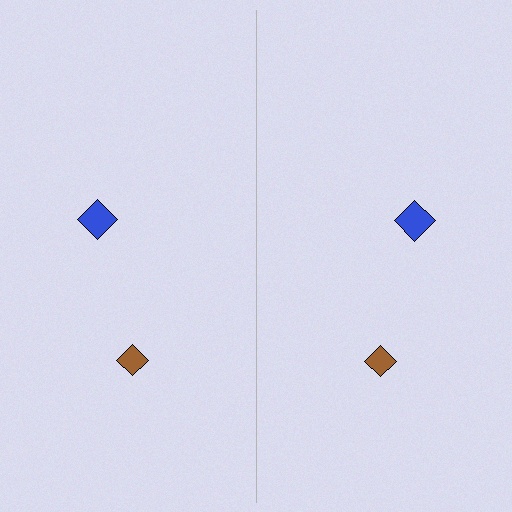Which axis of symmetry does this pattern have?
The pattern has a vertical axis of symmetry running through the center of the image.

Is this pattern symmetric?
Yes, this pattern has bilateral (reflection) symmetry.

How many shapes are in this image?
There are 4 shapes in this image.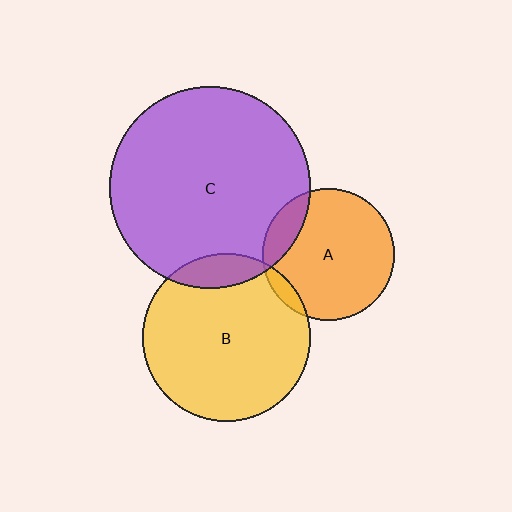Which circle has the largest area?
Circle C (purple).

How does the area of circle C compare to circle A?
Approximately 2.3 times.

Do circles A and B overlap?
Yes.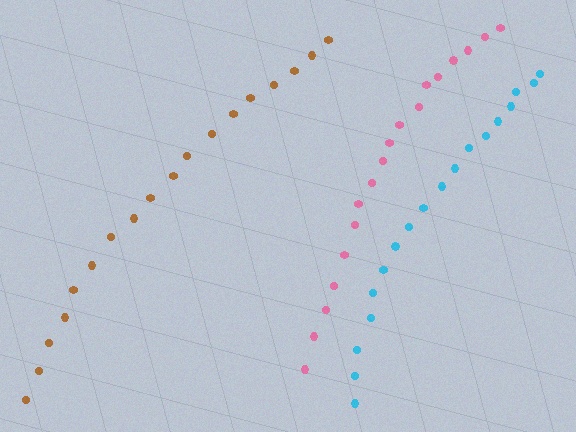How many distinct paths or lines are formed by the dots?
There are 3 distinct paths.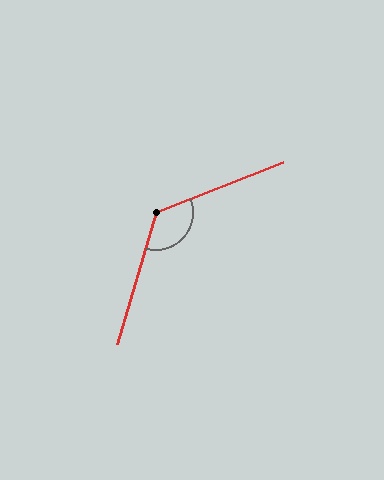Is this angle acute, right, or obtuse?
It is obtuse.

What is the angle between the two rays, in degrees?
Approximately 128 degrees.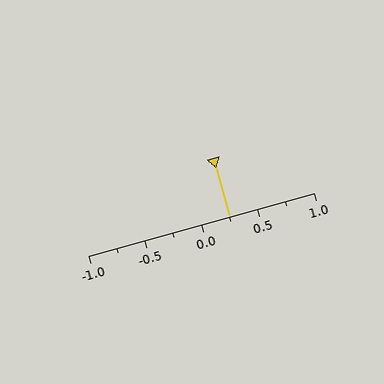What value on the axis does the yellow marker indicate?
The marker indicates approximately 0.25.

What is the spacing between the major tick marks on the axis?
The major ticks are spaced 0.5 apart.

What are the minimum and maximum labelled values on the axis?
The axis runs from -1.0 to 1.0.